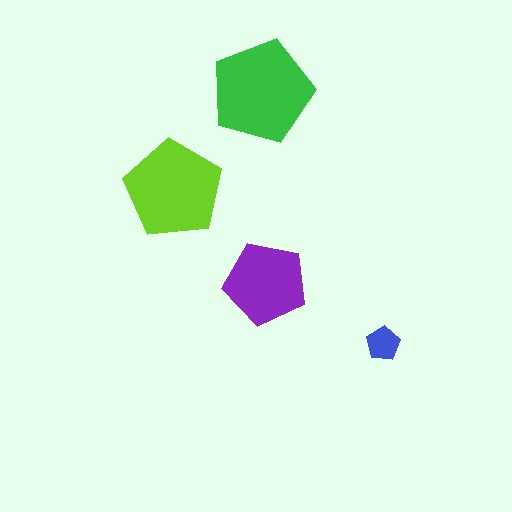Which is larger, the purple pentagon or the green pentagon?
The green one.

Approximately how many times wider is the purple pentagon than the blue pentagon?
About 2.5 times wider.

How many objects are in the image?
There are 4 objects in the image.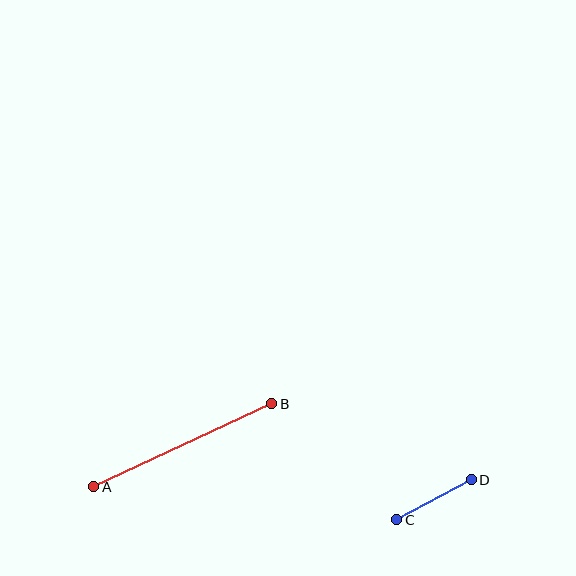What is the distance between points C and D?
The distance is approximately 85 pixels.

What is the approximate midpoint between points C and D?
The midpoint is at approximately (434, 500) pixels.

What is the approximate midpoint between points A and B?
The midpoint is at approximately (183, 445) pixels.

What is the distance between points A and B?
The distance is approximately 197 pixels.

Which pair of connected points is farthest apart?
Points A and B are farthest apart.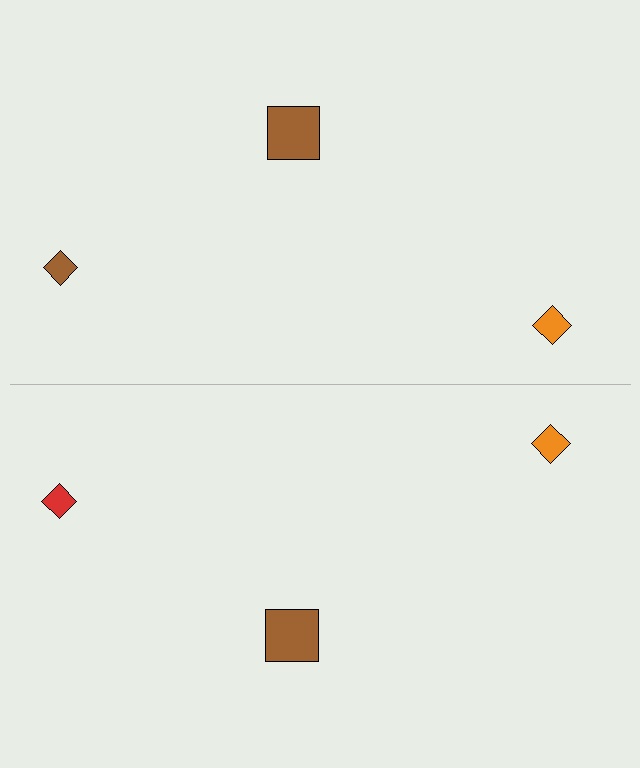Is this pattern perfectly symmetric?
No, the pattern is not perfectly symmetric. The red diamond on the bottom side breaks the symmetry — its mirror counterpart is brown.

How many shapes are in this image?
There are 6 shapes in this image.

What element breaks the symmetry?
The red diamond on the bottom side breaks the symmetry — its mirror counterpart is brown.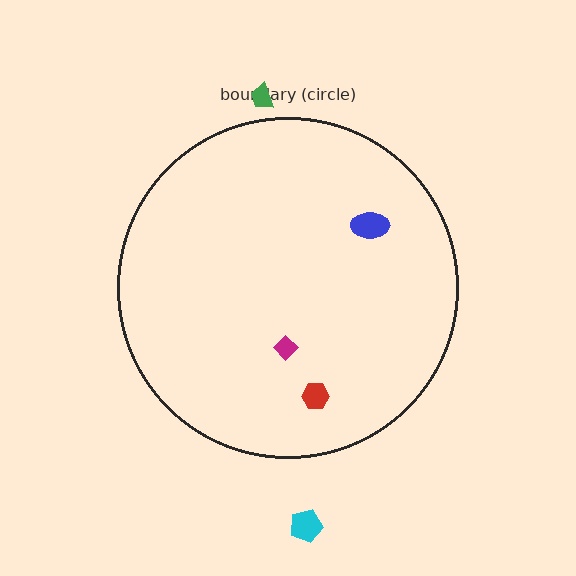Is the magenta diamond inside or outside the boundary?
Inside.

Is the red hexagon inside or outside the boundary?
Inside.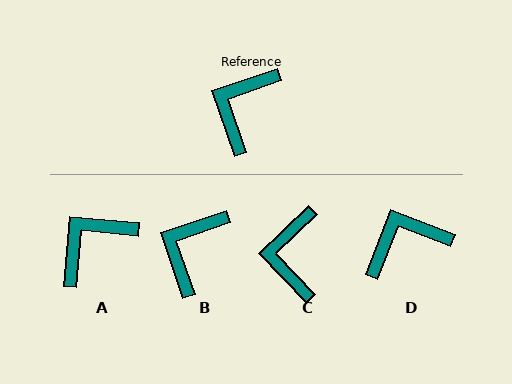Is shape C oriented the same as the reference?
No, it is off by about 25 degrees.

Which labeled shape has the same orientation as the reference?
B.